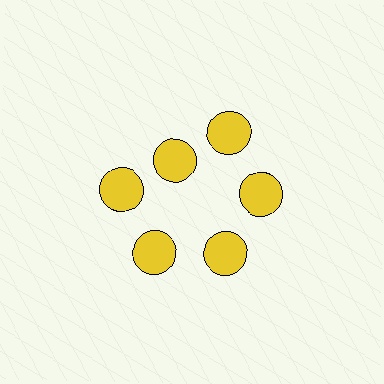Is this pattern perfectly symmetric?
No. The 6 yellow circles are arranged in a ring, but one element near the 11 o'clock position is pulled inward toward the center, breaking the 6-fold rotational symmetry.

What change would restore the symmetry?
The symmetry would be restored by moving it outward, back onto the ring so that all 6 circles sit at equal angles and equal distance from the center.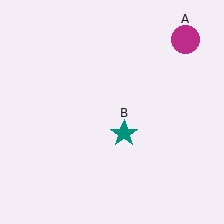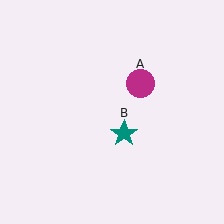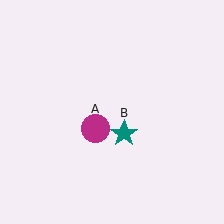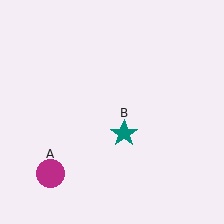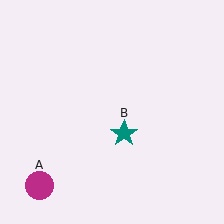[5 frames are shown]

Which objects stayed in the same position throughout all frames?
Teal star (object B) remained stationary.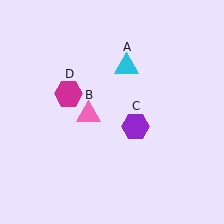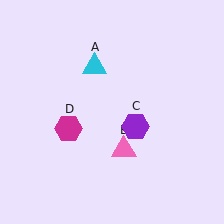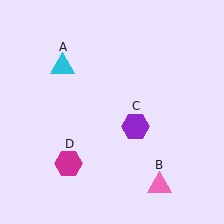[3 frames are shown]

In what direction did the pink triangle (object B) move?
The pink triangle (object B) moved down and to the right.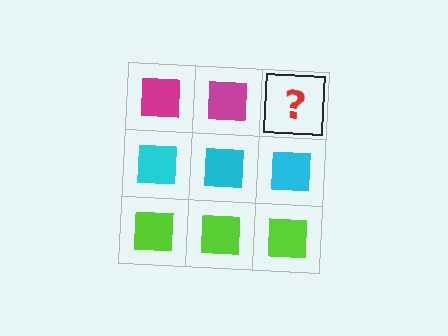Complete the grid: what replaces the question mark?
The question mark should be replaced with a magenta square.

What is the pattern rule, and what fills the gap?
The rule is that each row has a consistent color. The gap should be filled with a magenta square.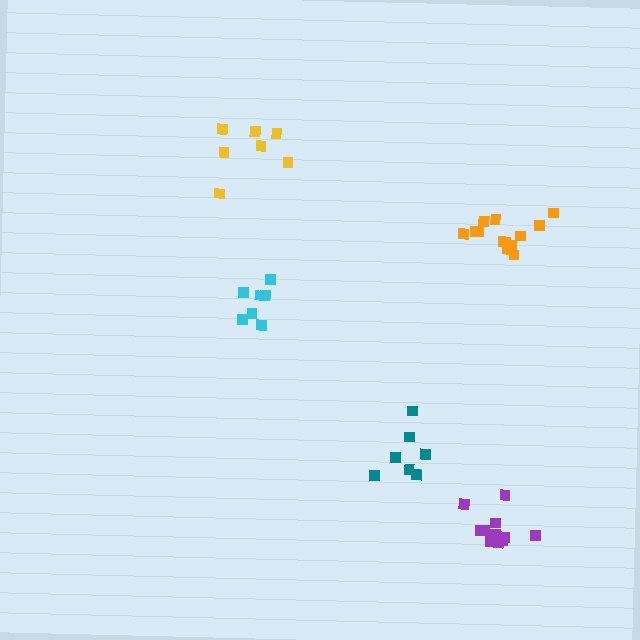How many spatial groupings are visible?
There are 5 spatial groupings.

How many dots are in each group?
Group 1: 13 dots, Group 2: 7 dots, Group 3: 7 dots, Group 4: 11 dots, Group 5: 7 dots (45 total).